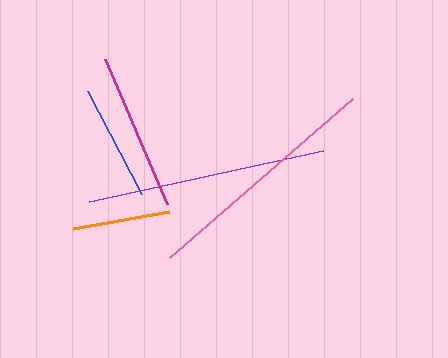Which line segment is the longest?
The pink line is the longest at approximately 242 pixels.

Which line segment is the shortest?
The orange line is the shortest at approximately 98 pixels.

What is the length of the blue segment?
The blue segment is approximately 117 pixels long.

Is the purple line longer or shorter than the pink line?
The pink line is longer than the purple line.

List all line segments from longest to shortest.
From longest to shortest: pink, purple, magenta, blue, orange.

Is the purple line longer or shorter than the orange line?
The purple line is longer than the orange line.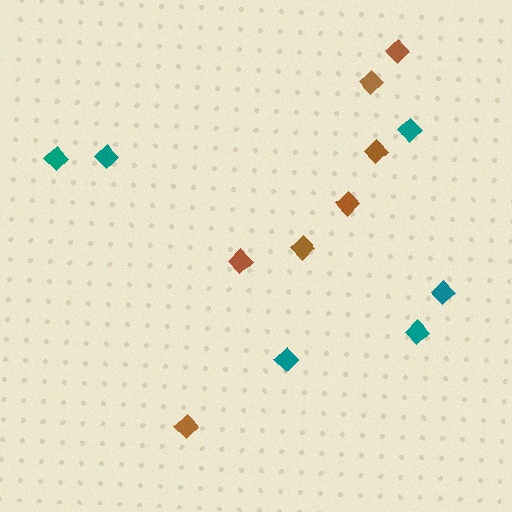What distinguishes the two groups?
There are 2 groups: one group of brown diamonds (7) and one group of teal diamonds (6).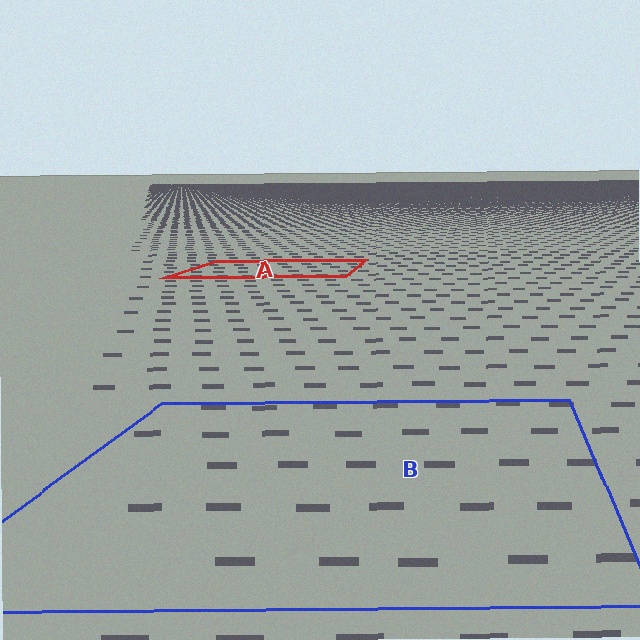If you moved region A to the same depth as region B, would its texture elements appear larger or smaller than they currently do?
They would appear larger. At a closer depth, the same texture elements are projected at a bigger on-screen size.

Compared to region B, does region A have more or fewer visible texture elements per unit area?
Region A has more texture elements per unit area — they are packed more densely because it is farther away.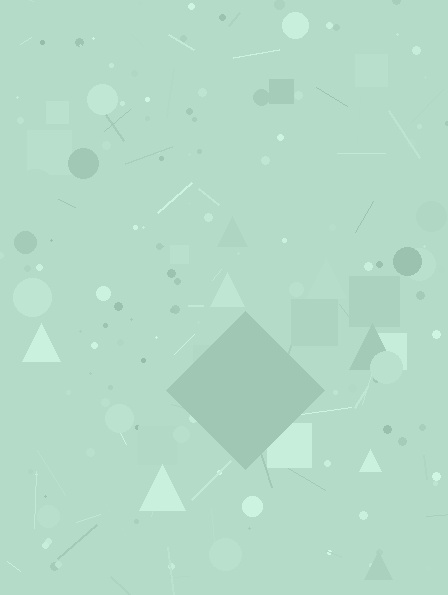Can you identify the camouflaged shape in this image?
The camouflaged shape is a diamond.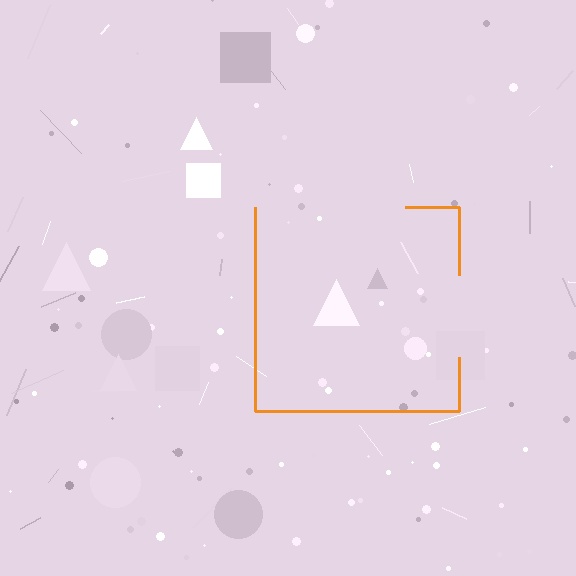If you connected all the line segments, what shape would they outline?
They would outline a square.